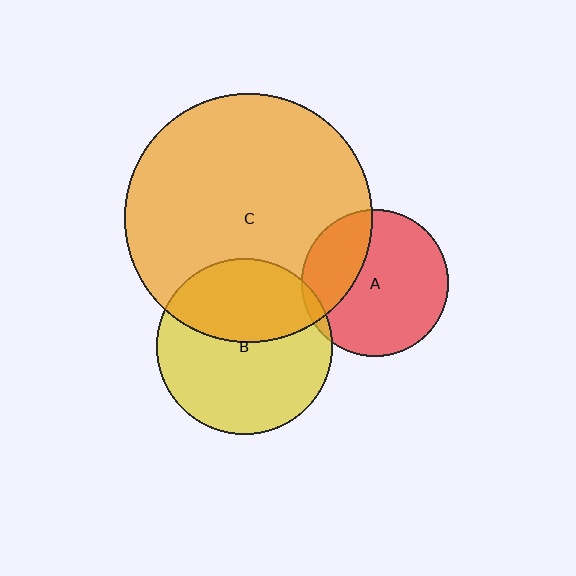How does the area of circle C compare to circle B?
Approximately 2.0 times.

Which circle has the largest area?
Circle C (orange).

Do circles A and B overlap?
Yes.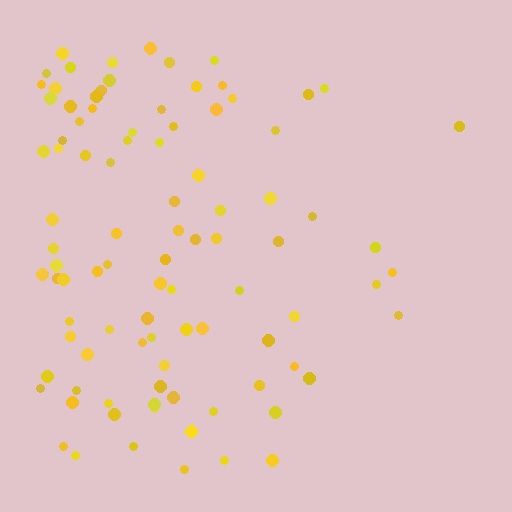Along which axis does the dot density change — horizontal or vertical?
Horizontal.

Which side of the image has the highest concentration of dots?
The left.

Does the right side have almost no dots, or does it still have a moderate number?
Still a moderate number, just noticeably fewer than the left.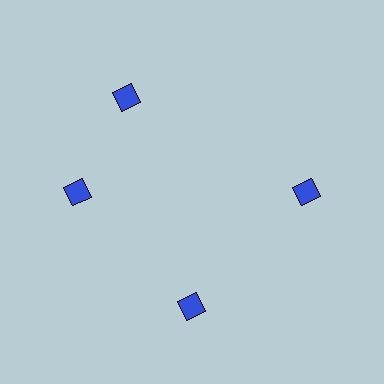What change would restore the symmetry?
The symmetry would be restored by rotating it back into even spacing with its neighbors so that all 4 diamonds sit at equal angles and equal distance from the center.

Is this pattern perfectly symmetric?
No. The 4 blue diamonds are arranged in a ring, but one element near the 12 o'clock position is rotated out of alignment along the ring, breaking the 4-fold rotational symmetry.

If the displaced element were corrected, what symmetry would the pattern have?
It would have 4-fold rotational symmetry — the pattern would map onto itself every 90 degrees.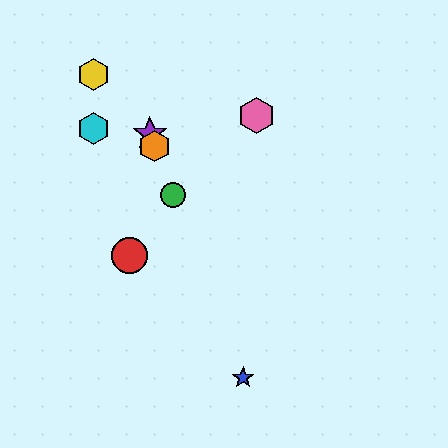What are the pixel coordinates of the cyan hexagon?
The cyan hexagon is at (93, 129).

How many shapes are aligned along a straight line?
4 shapes (the blue star, the green circle, the purple star, the orange hexagon) are aligned along a straight line.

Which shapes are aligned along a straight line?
The blue star, the green circle, the purple star, the orange hexagon are aligned along a straight line.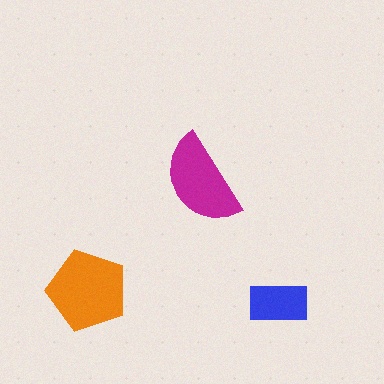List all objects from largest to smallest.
The orange pentagon, the magenta semicircle, the blue rectangle.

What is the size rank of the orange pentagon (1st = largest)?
1st.